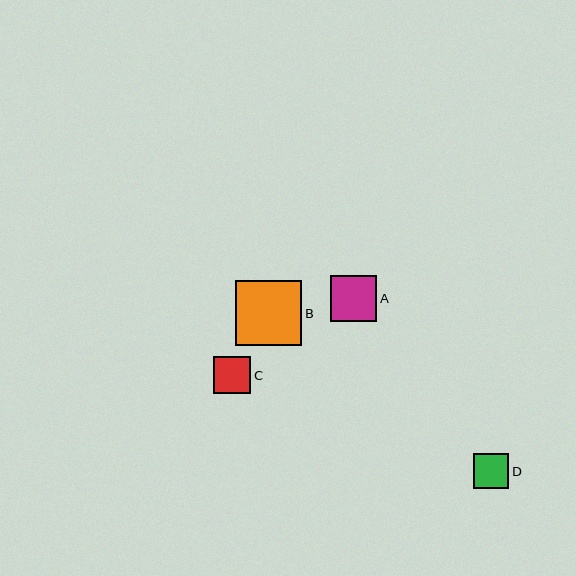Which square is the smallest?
Square D is the smallest with a size of approximately 35 pixels.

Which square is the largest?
Square B is the largest with a size of approximately 66 pixels.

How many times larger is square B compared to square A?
Square B is approximately 1.4 times the size of square A.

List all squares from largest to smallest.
From largest to smallest: B, A, C, D.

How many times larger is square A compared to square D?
Square A is approximately 1.3 times the size of square D.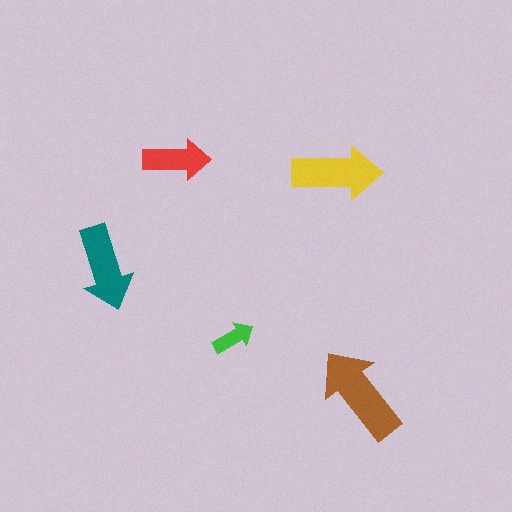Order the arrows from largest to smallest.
the brown one, the yellow one, the teal one, the red one, the green one.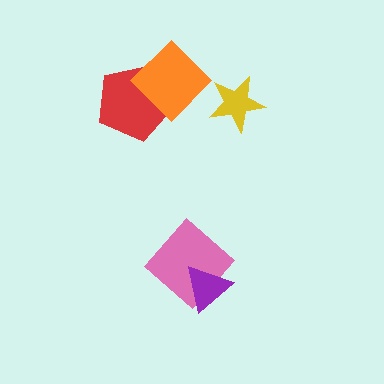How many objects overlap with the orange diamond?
1 object overlaps with the orange diamond.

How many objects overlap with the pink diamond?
1 object overlaps with the pink diamond.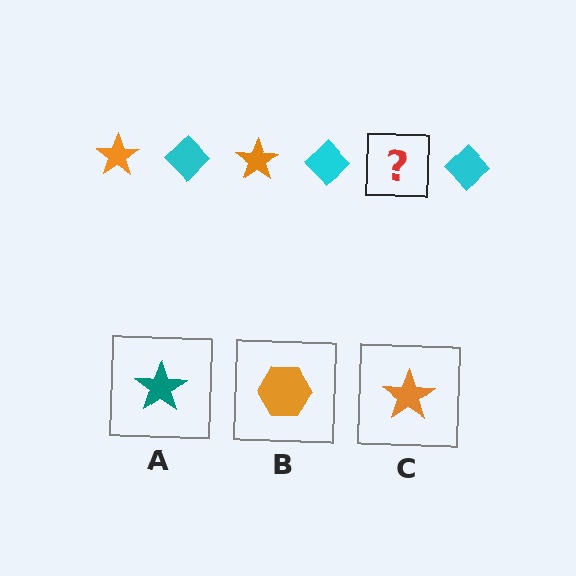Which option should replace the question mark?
Option C.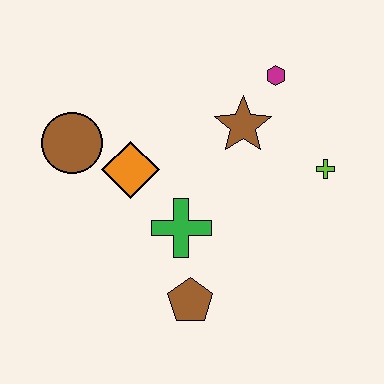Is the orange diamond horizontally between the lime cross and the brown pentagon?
No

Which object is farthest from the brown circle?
The lime cross is farthest from the brown circle.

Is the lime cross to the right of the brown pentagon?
Yes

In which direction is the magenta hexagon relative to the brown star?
The magenta hexagon is above the brown star.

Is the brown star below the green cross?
No